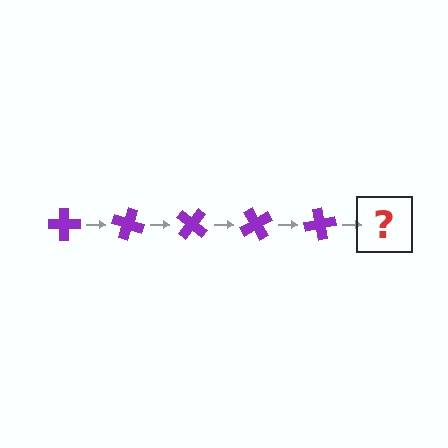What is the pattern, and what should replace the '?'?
The pattern is that the cross rotates 20 degrees each step. The '?' should be a purple cross rotated 100 degrees.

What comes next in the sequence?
The next element should be a purple cross rotated 100 degrees.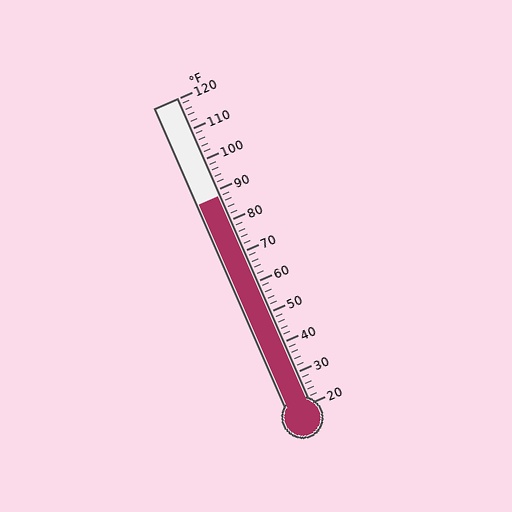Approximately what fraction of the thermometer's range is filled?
The thermometer is filled to approximately 70% of its range.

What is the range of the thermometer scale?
The thermometer scale ranges from 20°F to 120°F.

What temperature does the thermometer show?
The thermometer shows approximately 88°F.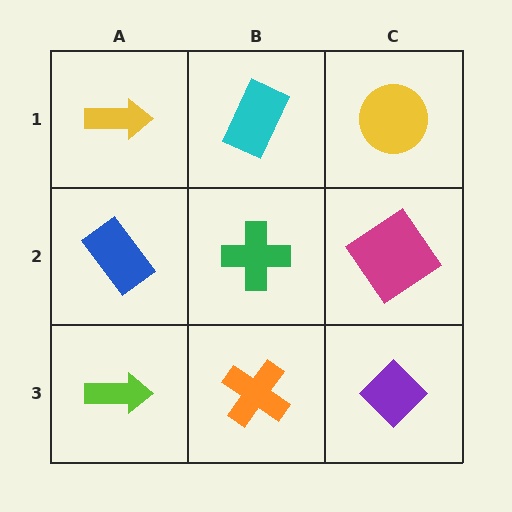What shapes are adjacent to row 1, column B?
A green cross (row 2, column B), a yellow arrow (row 1, column A), a yellow circle (row 1, column C).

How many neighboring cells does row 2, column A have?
3.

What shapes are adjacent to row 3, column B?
A green cross (row 2, column B), a lime arrow (row 3, column A), a purple diamond (row 3, column C).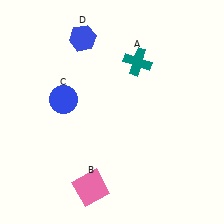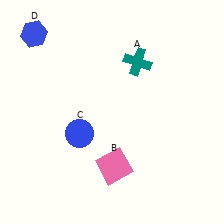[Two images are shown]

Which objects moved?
The objects that moved are: the pink square (B), the blue circle (C), the blue hexagon (D).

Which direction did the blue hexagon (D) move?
The blue hexagon (D) moved left.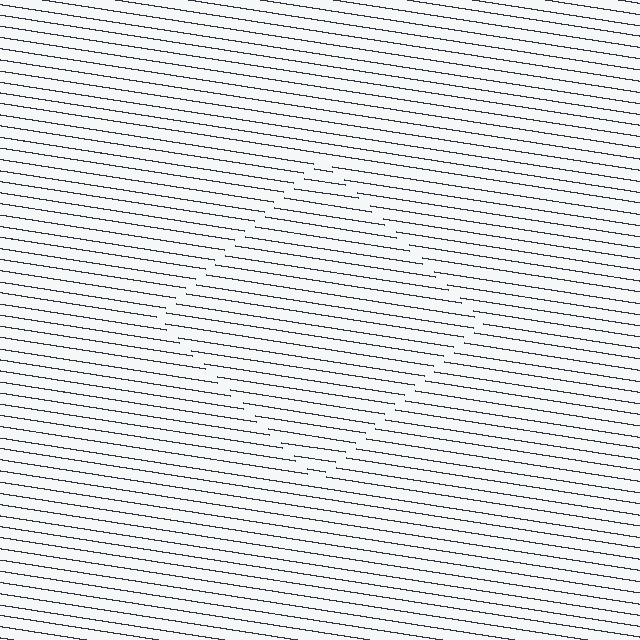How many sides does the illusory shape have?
4 sides — the line-ends trace a square.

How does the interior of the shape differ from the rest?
The interior of the shape contains the same grating, shifted by half a period — the contour is defined by the phase discontinuity where line-ends from the inner and outer gratings abut.